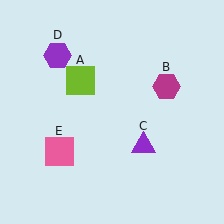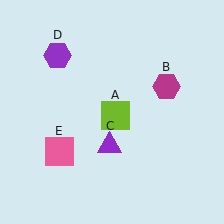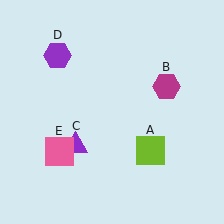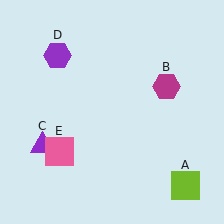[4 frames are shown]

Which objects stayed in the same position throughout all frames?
Magenta hexagon (object B) and purple hexagon (object D) and pink square (object E) remained stationary.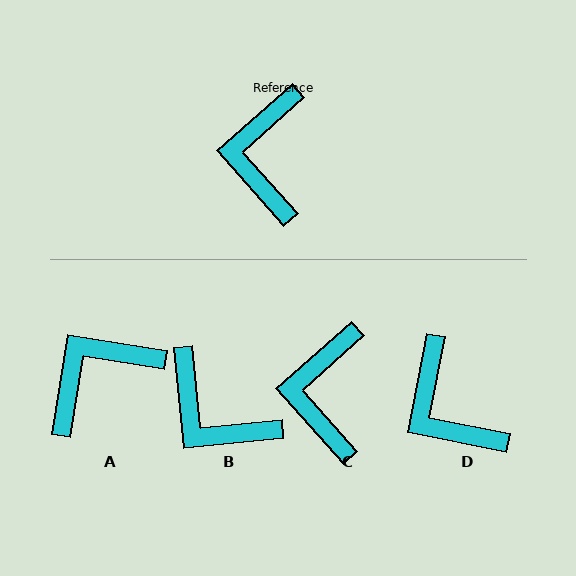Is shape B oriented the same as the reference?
No, it is off by about 54 degrees.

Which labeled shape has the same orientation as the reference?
C.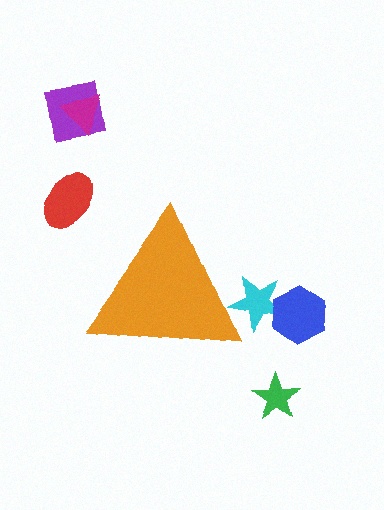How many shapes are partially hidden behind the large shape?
1 shape is partially hidden.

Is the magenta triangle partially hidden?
No, the magenta triangle is fully visible.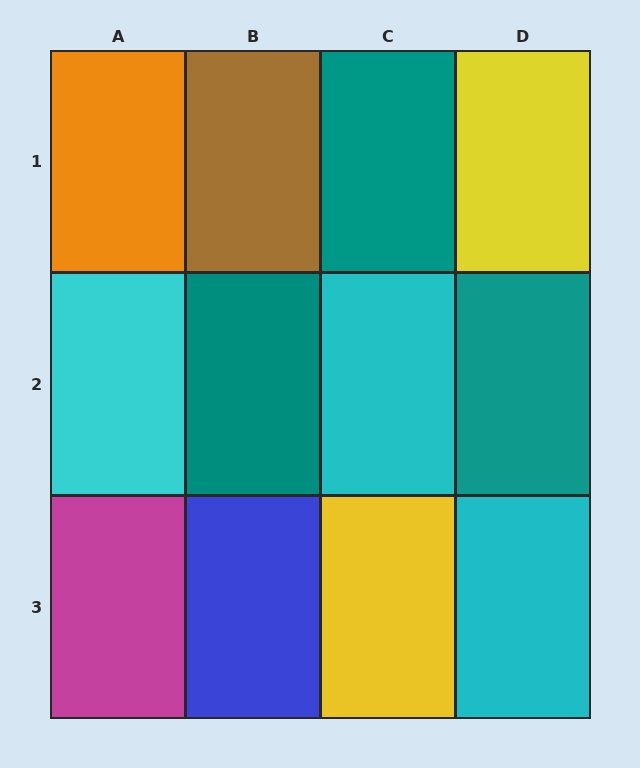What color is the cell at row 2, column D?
Teal.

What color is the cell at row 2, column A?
Cyan.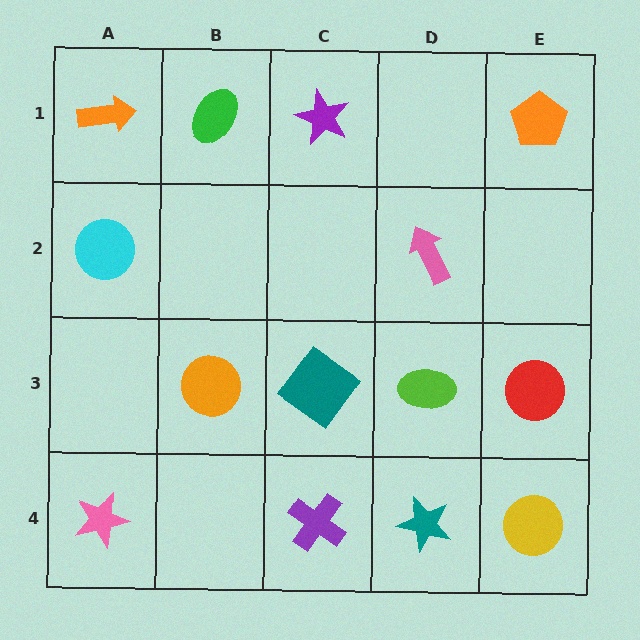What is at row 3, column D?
A lime ellipse.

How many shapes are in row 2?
2 shapes.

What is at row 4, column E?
A yellow circle.